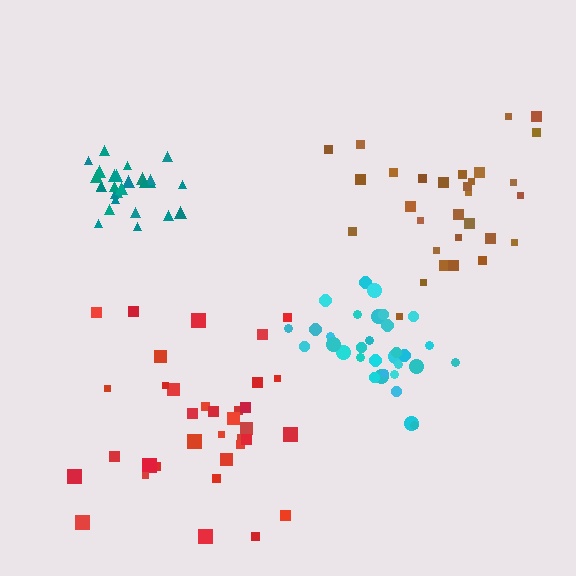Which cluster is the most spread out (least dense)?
Red.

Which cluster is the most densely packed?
Teal.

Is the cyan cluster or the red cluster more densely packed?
Cyan.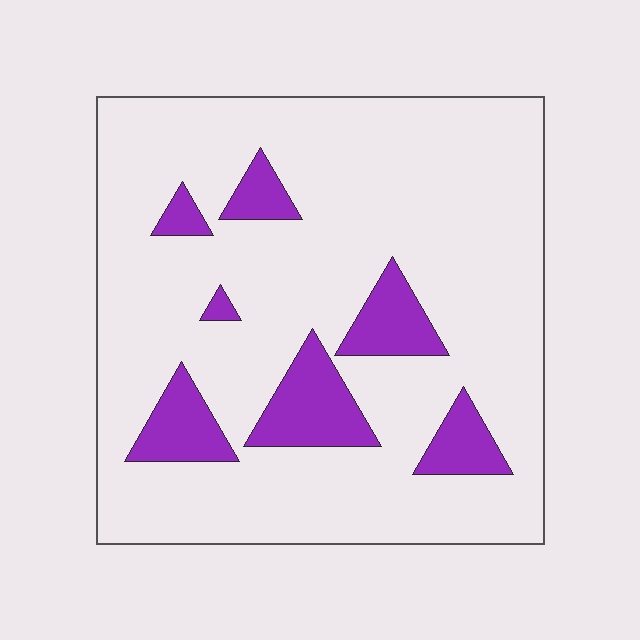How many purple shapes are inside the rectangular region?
7.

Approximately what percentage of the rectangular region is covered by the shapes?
Approximately 15%.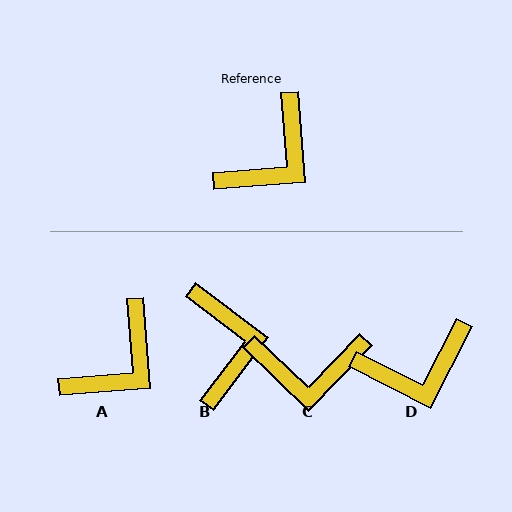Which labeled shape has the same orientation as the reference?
A.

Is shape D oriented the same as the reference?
No, it is off by about 31 degrees.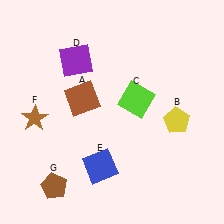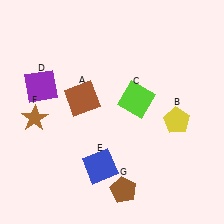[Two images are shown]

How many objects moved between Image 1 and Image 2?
2 objects moved between the two images.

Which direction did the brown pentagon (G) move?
The brown pentagon (G) moved right.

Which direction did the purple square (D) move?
The purple square (D) moved left.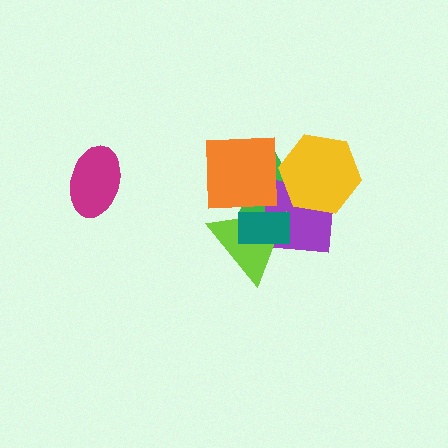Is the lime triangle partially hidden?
Yes, it is partially covered by another shape.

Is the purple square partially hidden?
Yes, it is partially covered by another shape.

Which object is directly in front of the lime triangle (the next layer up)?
The orange square is directly in front of the lime triangle.